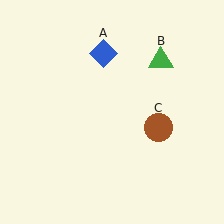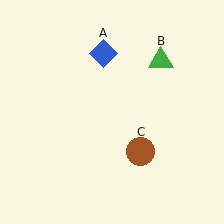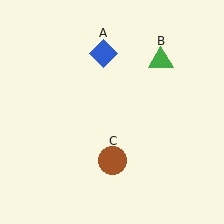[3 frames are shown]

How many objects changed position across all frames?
1 object changed position: brown circle (object C).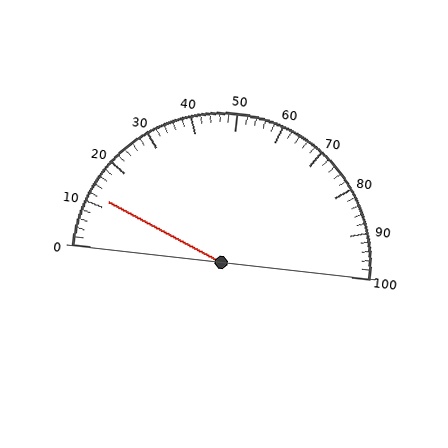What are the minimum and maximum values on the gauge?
The gauge ranges from 0 to 100.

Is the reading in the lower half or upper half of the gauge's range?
The reading is in the lower half of the range (0 to 100).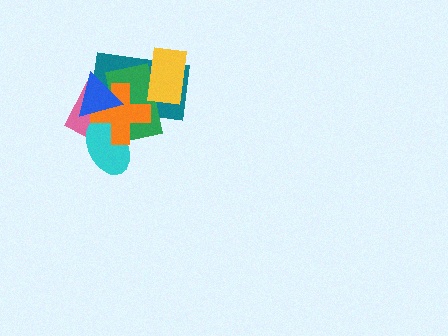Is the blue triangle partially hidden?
No, no other shape covers it.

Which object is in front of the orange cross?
The blue triangle is in front of the orange cross.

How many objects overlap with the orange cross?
5 objects overlap with the orange cross.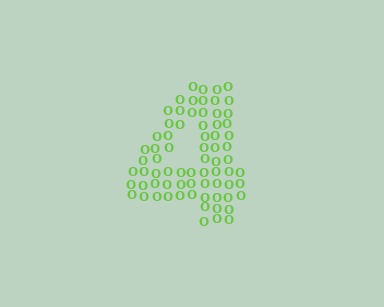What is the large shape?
The large shape is the digit 4.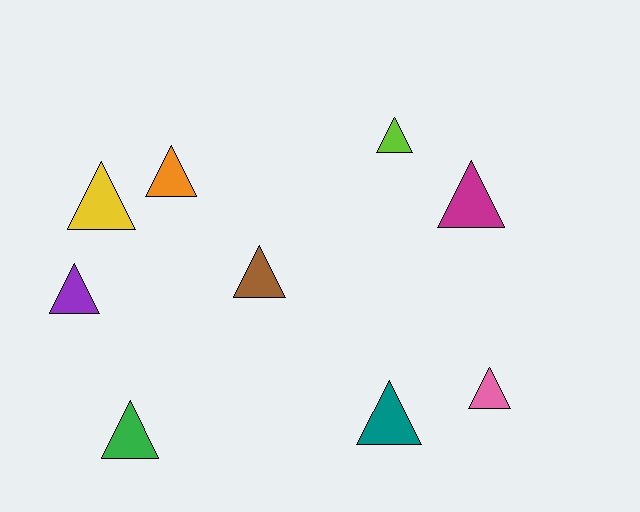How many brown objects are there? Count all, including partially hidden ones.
There is 1 brown object.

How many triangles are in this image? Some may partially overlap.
There are 9 triangles.